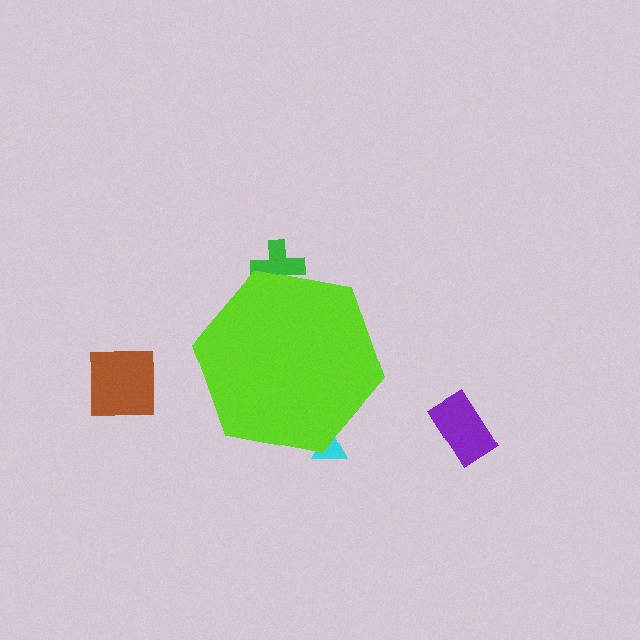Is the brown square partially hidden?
No, the brown square is fully visible.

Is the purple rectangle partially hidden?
No, the purple rectangle is fully visible.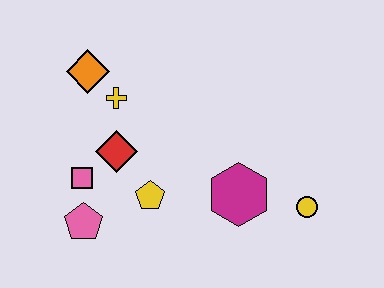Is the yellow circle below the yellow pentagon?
Yes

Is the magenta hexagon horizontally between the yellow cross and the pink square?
No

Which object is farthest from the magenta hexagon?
The orange diamond is farthest from the magenta hexagon.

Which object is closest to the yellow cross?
The orange diamond is closest to the yellow cross.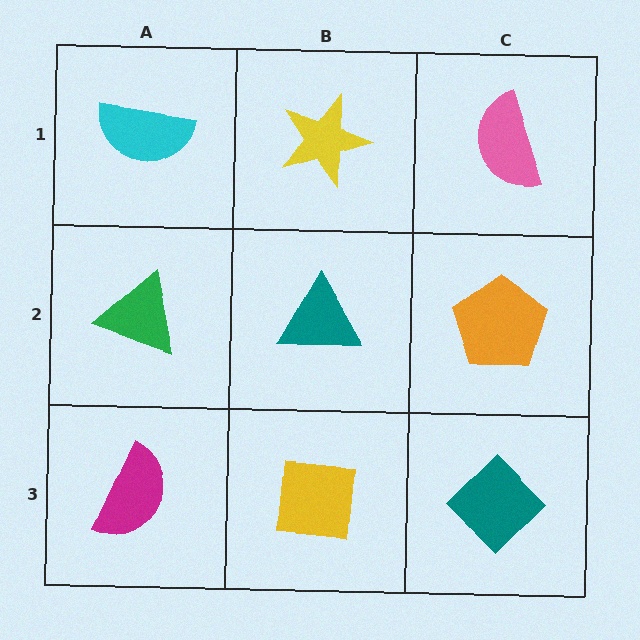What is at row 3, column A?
A magenta semicircle.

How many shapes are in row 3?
3 shapes.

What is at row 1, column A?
A cyan semicircle.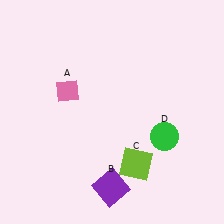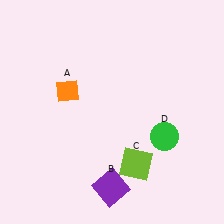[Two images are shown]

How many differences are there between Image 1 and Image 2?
There is 1 difference between the two images.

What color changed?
The diamond (A) changed from pink in Image 1 to orange in Image 2.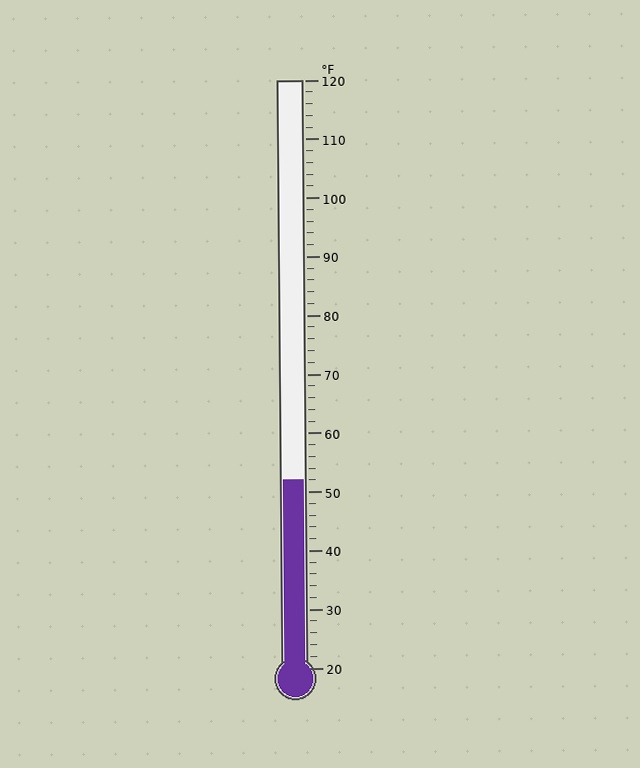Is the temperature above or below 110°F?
The temperature is below 110°F.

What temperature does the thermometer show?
The thermometer shows approximately 52°F.